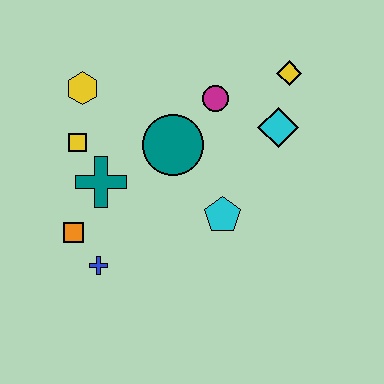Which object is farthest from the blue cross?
The yellow diamond is farthest from the blue cross.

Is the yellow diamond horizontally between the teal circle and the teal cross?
No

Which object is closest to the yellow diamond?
The cyan diamond is closest to the yellow diamond.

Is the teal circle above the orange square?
Yes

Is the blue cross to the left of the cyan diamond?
Yes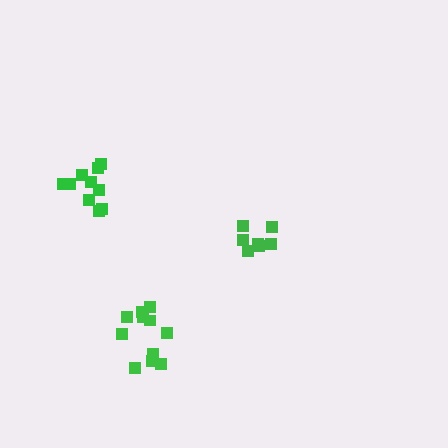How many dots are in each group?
Group 1: 7 dots, Group 2: 10 dots, Group 3: 11 dots (28 total).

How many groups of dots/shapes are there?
There are 3 groups.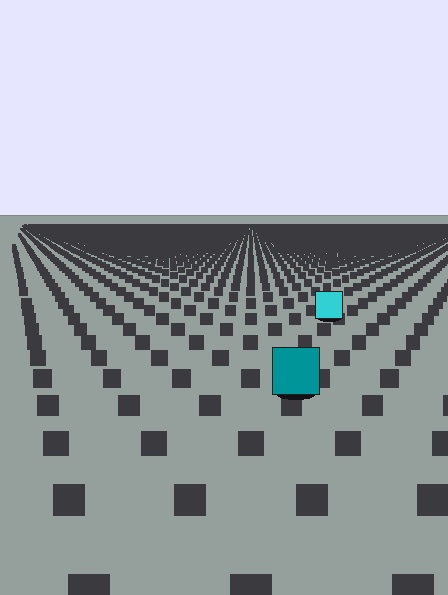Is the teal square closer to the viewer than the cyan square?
Yes. The teal square is closer — you can tell from the texture gradient: the ground texture is coarser near it.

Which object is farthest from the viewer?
The cyan square is farthest from the viewer. It appears smaller and the ground texture around it is denser.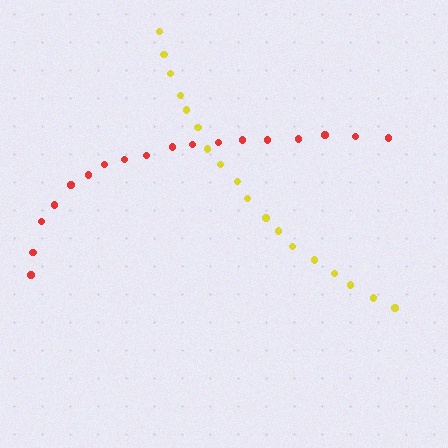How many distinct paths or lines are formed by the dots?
There are 2 distinct paths.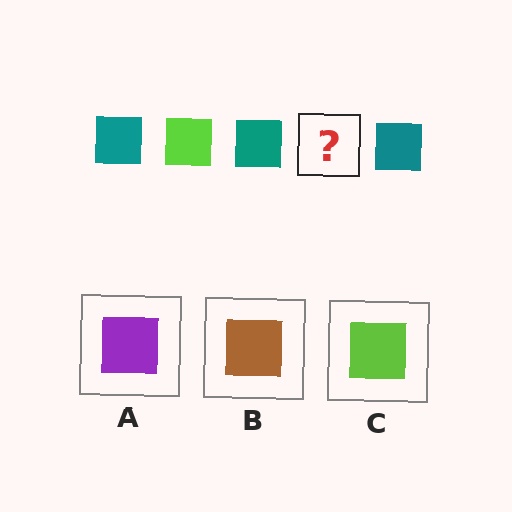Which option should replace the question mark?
Option C.